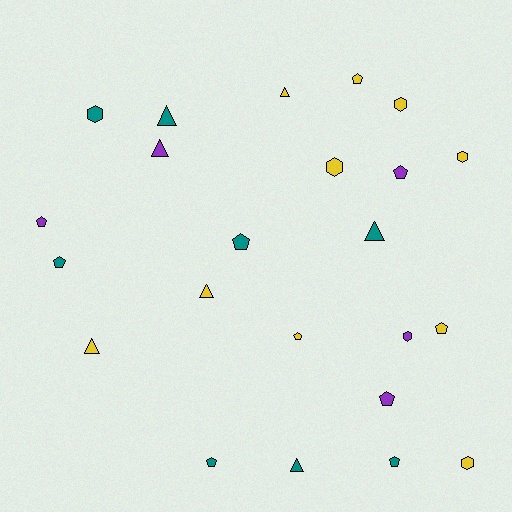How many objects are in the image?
There are 23 objects.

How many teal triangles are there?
There are 3 teal triangles.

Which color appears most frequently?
Yellow, with 10 objects.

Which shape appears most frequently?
Pentagon, with 10 objects.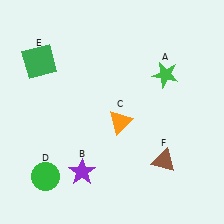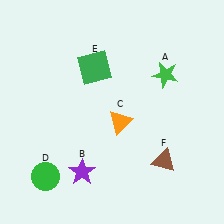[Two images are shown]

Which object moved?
The green square (E) moved right.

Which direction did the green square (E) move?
The green square (E) moved right.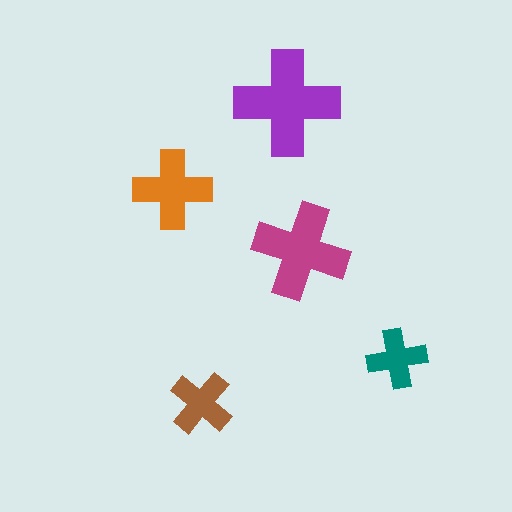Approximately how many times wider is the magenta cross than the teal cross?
About 1.5 times wider.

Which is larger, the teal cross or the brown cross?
The brown one.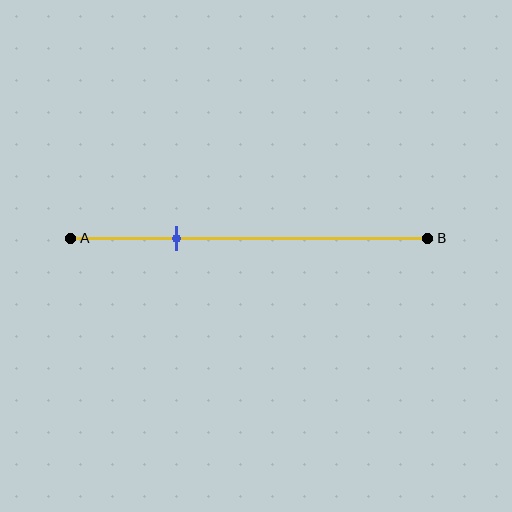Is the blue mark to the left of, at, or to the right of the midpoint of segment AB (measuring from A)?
The blue mark is to the left of the midpoint of segment AB.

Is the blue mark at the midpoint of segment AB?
No, the mark is at about 30% from A, not at the 50% midpoint.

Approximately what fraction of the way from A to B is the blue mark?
The blue mark is approximately 30% of the way from A to B.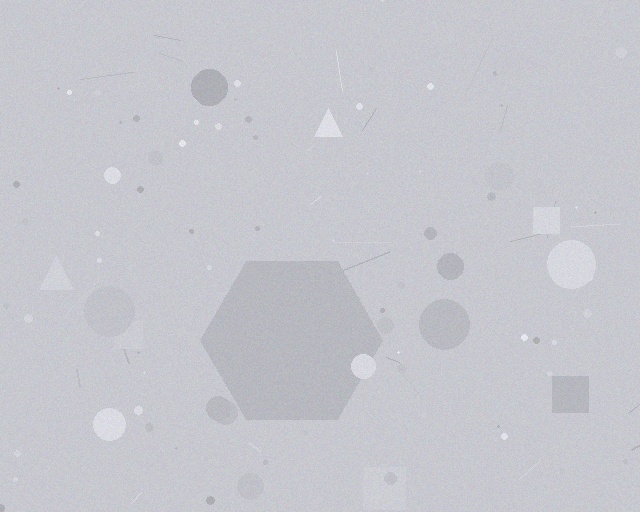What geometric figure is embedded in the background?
A hexagon is embedded in the background.